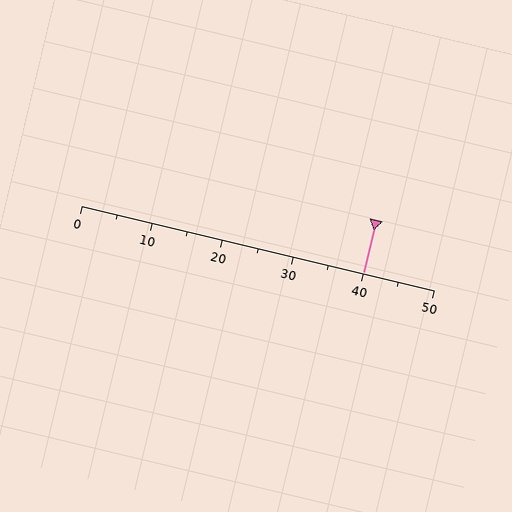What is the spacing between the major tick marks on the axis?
The major ticks are spaced 10 apart.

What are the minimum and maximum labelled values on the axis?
The axis runs from 0 to 50.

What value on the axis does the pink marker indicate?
The marker indicates approximately 40.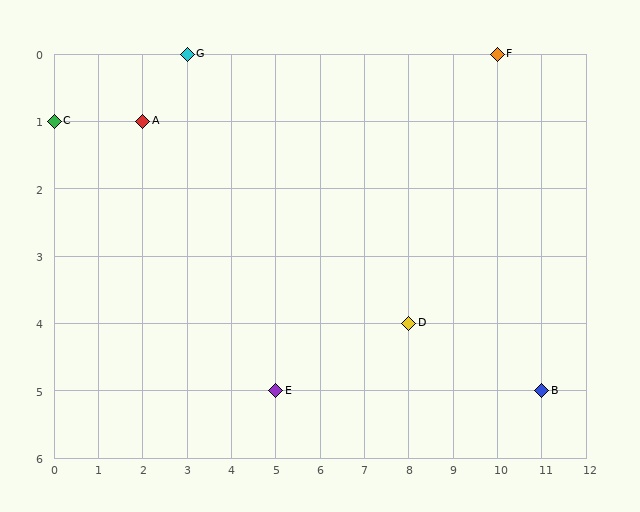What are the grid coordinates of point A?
Point A is at grid coordinates (2, 1).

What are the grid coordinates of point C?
Point C is at grid coordinates (0, 1).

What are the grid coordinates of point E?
Point E is at grid coordinates (5, 5).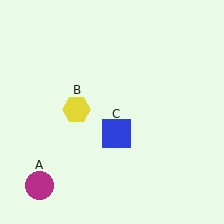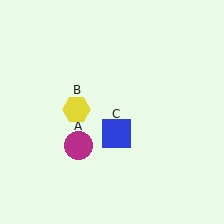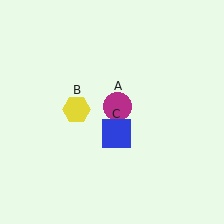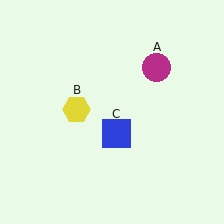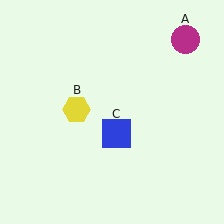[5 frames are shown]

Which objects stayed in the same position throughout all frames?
Yellow hexagon (object B) and blue square (object C) remained stationary.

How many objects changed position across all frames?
1 object changed position: magenta circle (object A).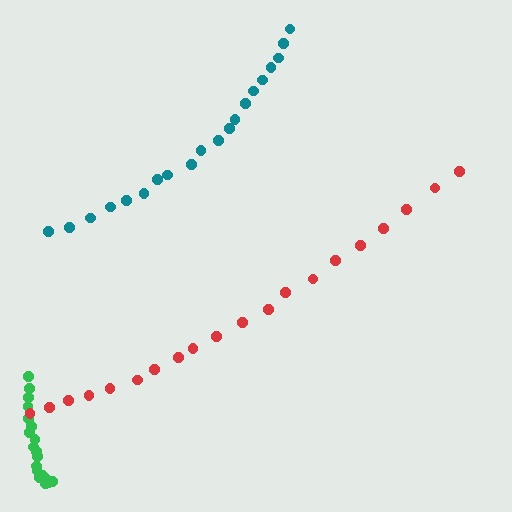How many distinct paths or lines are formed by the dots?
There are 3 distinct paths.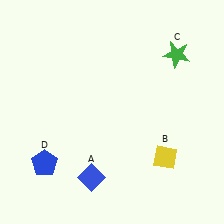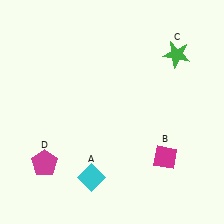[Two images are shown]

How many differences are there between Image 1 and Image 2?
There are 3 differences between the two images.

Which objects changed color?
A changed from blue to cyan. B changed from yellow to magenta. D changed from blue to magenta.